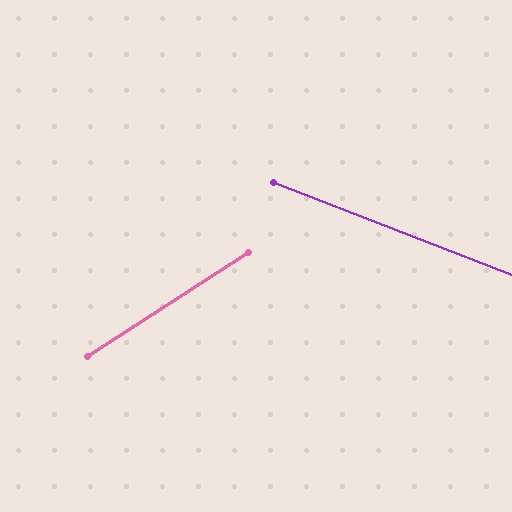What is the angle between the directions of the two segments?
Approximately 54 degrees.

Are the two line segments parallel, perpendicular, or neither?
Neither parallel nor perpendicular — they differ by about 54°.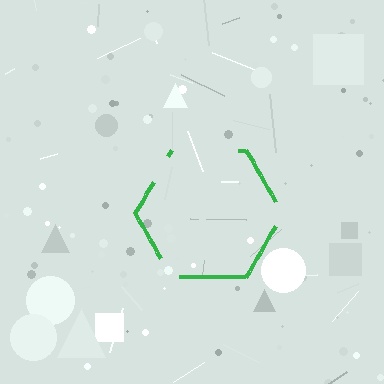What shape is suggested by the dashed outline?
The dashed outline suggests a hexagon.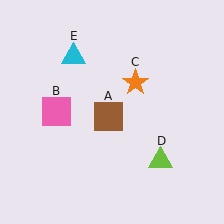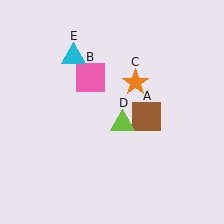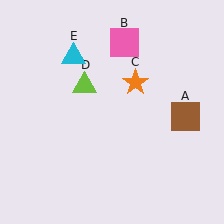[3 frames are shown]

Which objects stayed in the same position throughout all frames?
Orange star (object C) and cyan triangle (object E) remained stationary.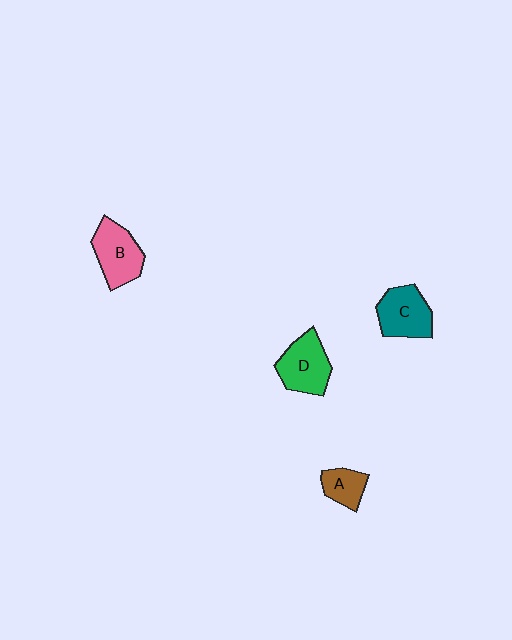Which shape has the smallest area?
Shape A (brown).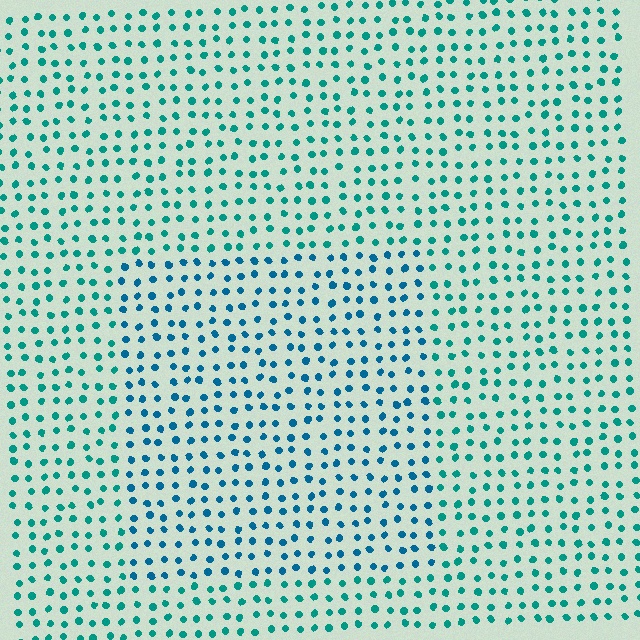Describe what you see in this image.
The image is filled with small teal elements in a uniform arrangement. A rectangle-shaped region is visible where the elements are tinted to a slightly different hue, forming a subtle color boundary.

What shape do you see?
I see a rectangle.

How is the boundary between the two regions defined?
The boundary is defined purely by a slight shift in hue (about 26 degrees). Spacing, size, and orientation are identical on both sides.